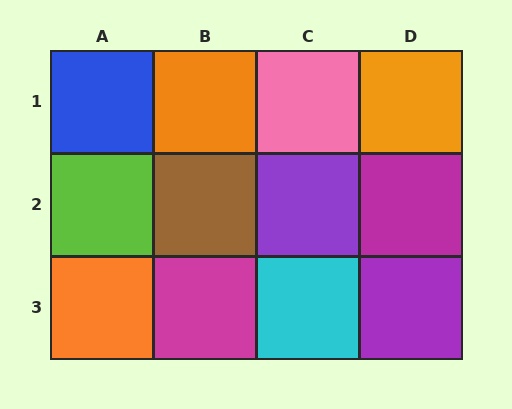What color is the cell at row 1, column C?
Pink.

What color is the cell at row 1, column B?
Orange.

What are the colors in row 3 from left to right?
Orange, magenta, cyan, purple.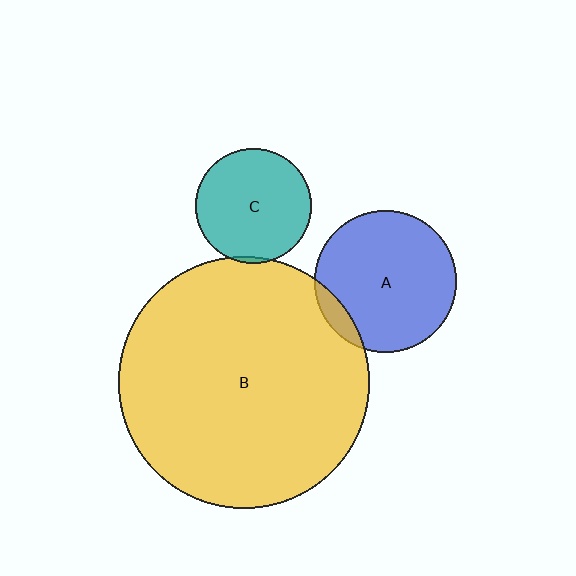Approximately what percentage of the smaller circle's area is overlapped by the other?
Approximately 10%.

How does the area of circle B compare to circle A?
Approximately 3.1 times.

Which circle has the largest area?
Circle B (yellow).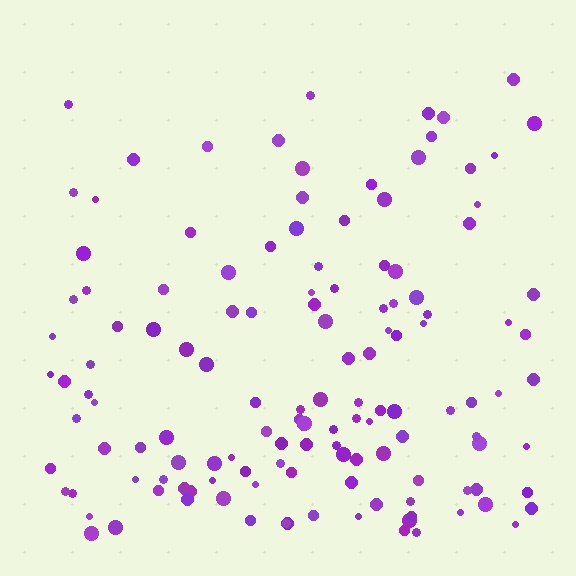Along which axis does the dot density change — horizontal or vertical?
Vertical.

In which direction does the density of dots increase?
From top to bottom, with the bottom side densest.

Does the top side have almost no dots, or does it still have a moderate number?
Still a moderate number, just noticeably fewer than the bottom.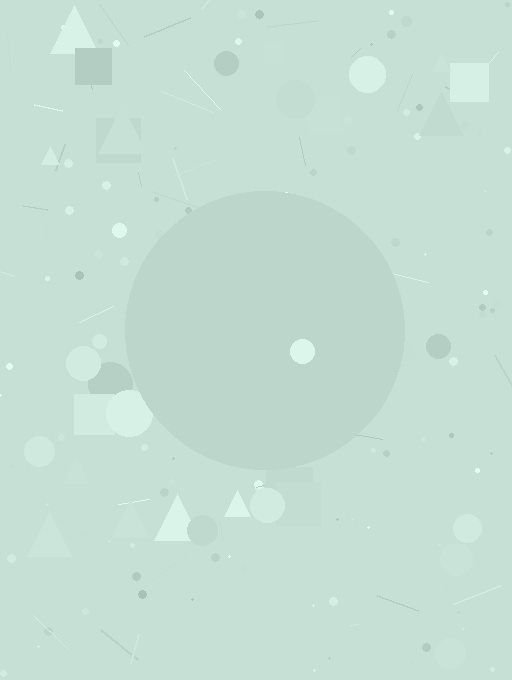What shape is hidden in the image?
A circle is hidden in the image.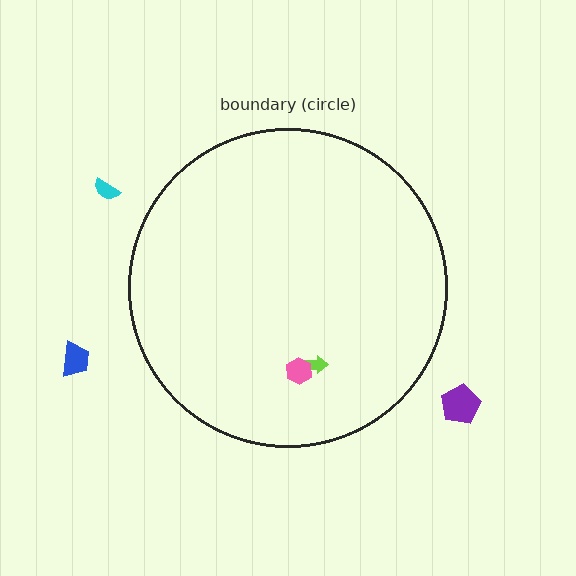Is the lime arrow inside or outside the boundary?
Inside.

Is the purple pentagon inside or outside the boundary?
Outside.